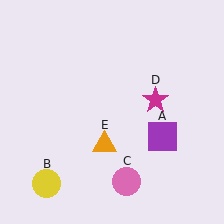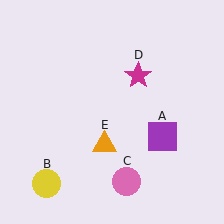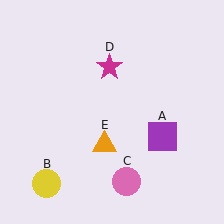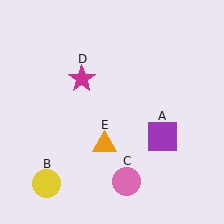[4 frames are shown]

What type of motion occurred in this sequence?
The magenta star (object D) rotated counterclockwise around the center of the scene.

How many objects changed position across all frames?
1 object changed position: magenta star (object D).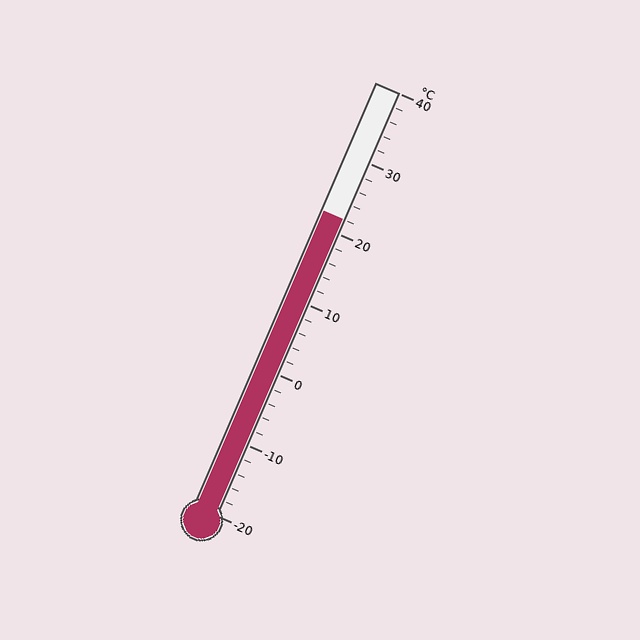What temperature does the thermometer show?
The thermometer shows approximately 22°C.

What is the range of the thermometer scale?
The thermometer scale ranges from -20°C to 40°C.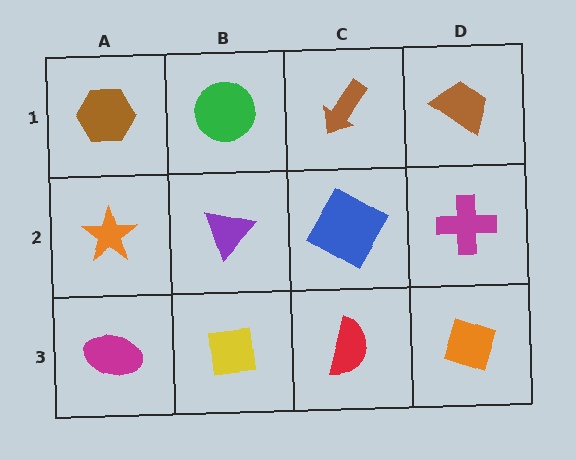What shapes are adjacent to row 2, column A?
A brown hexagon (row 1, column A), a magenta ellipse (row 3, column A), a purple triangle (row 2, column B).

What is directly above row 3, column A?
An orange star.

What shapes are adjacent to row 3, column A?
An orange star (row 2, column A), a yellow square (row 3, column B).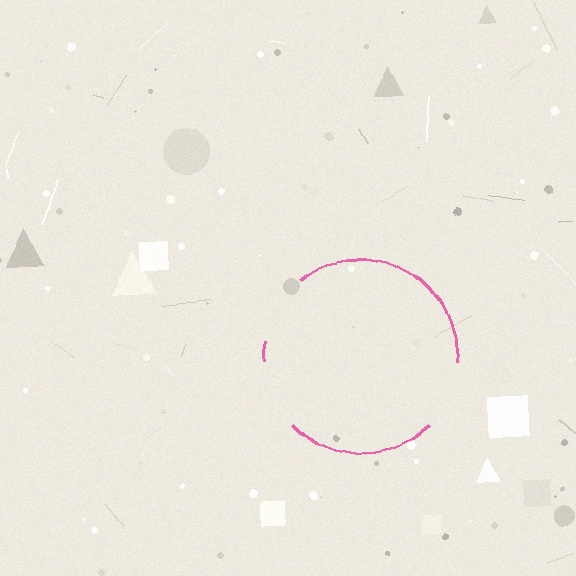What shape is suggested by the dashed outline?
The dashed outline suggests a circle.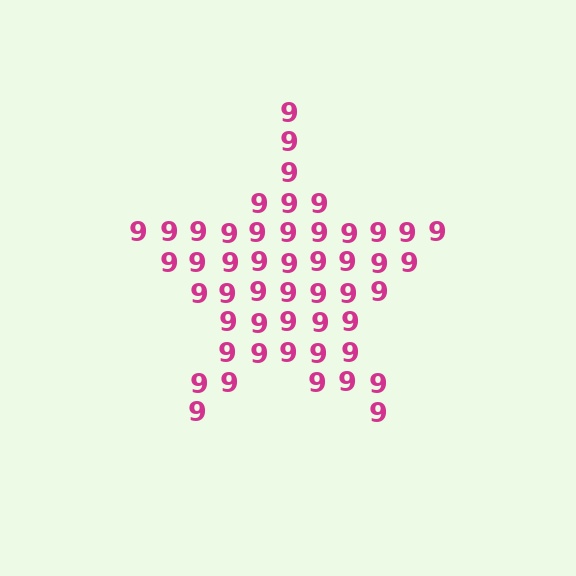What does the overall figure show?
The overall figure shows a star.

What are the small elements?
The small elements are digit 9's.